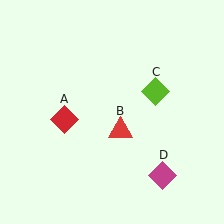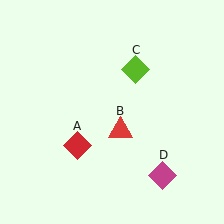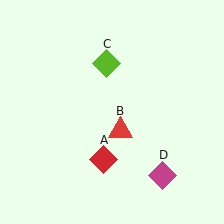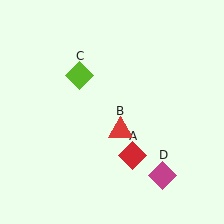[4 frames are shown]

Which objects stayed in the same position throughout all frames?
Red triangle (object B) and magenta diamond (object D) remained stationary.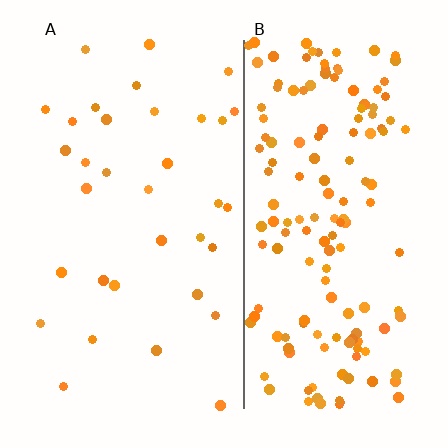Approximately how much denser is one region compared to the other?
Approximately 4.6× — region B over region A.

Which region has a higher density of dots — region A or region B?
B (the right).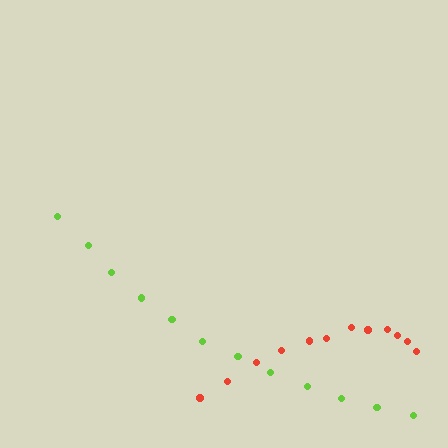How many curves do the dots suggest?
There are 2 distinct paths.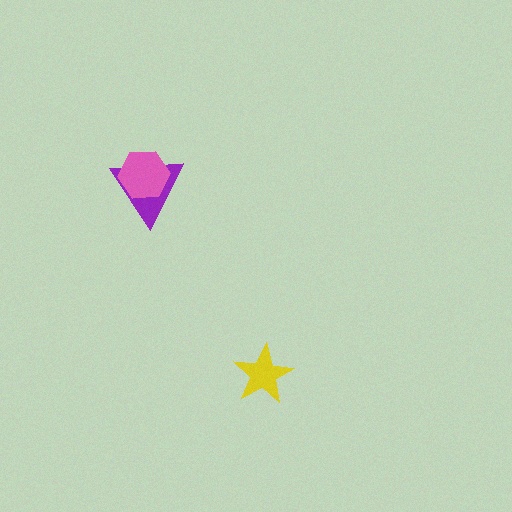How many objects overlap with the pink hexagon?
1 object overlaps with the pink hexagon.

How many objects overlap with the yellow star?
0 objects overlap with the yellow star.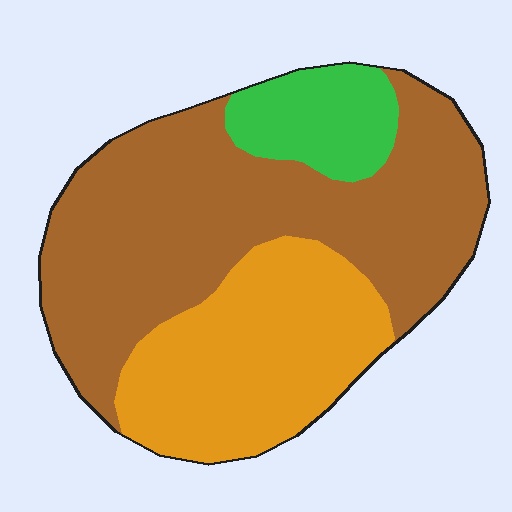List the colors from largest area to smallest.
From largest to smallest: brown, orange, green.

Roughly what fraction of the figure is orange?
Orange covers 32% of the figure.